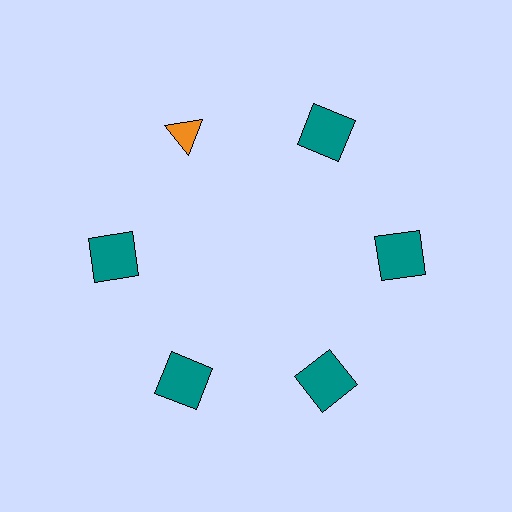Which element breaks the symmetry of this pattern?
The orange triangle at roughly the 11 o'clock position breaks the symmetry. All other shapes are teal squares.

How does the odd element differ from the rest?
It differs in both color (orange instead of teal) and shape (triangle instead of square).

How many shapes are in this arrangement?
There are 6 shapes arranged in a ring pattern.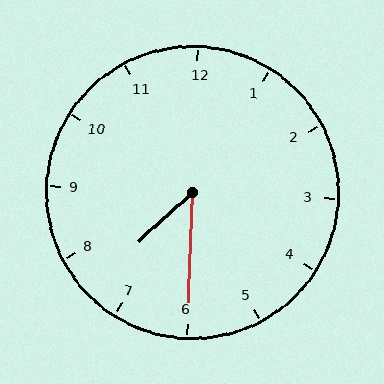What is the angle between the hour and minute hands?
Approximately 45 degrees.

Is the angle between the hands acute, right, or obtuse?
It is acute.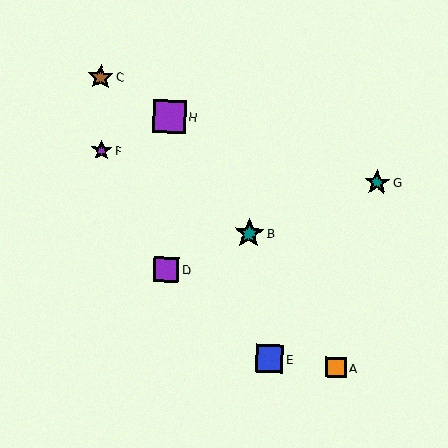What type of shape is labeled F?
Shape F is a purple star.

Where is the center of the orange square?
The center of the orange square is at (336, 367).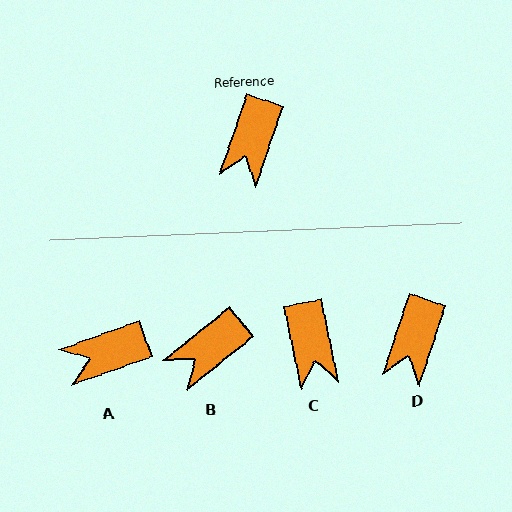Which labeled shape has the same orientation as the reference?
D.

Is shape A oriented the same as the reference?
No, it is off by about 52 degrees.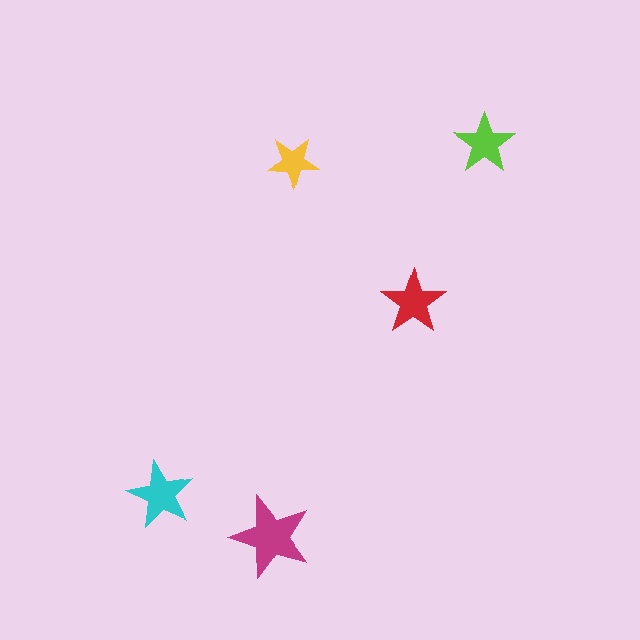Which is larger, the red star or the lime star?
The red one.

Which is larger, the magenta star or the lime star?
The magenta one.